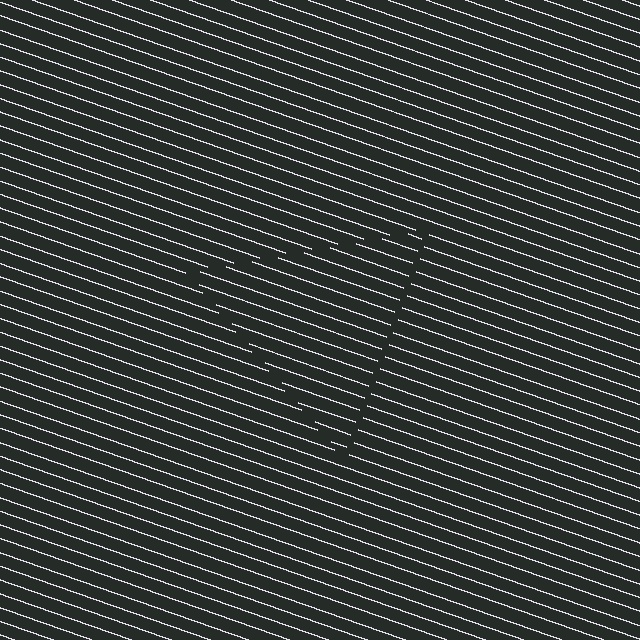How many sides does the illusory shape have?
3 sides — the line-ends trace a triangle.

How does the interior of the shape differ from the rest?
The interior of the shape contains the same grating, shifted by half a period — the contour is defined by the phase discontinuity where line-ends from the inner and outer gratings abut.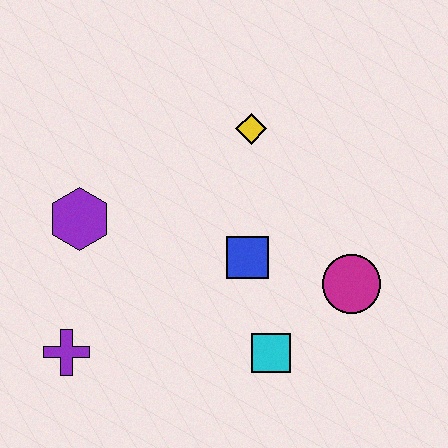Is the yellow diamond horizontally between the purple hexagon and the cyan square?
Yes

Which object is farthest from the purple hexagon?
The magenta circle is farthest from the purple hexagon.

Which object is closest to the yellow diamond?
The blue square is closest to the yellow diamond.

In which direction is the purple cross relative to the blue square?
The purple cross is to the left of the blue square.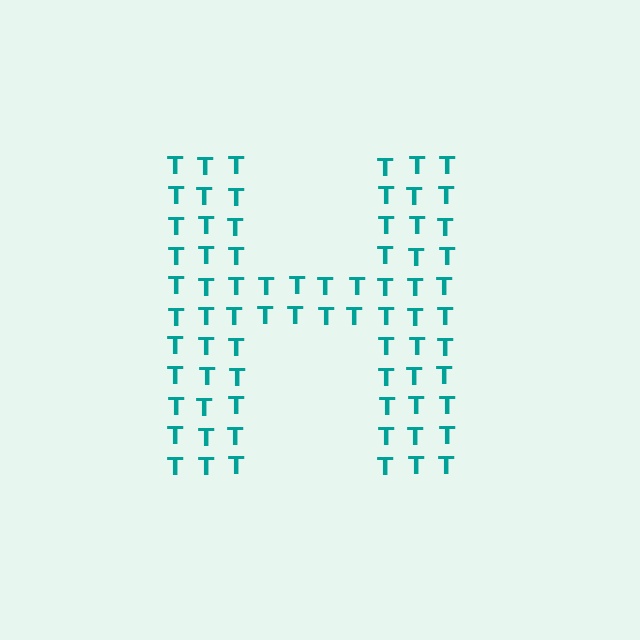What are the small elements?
The small elements are letter T's.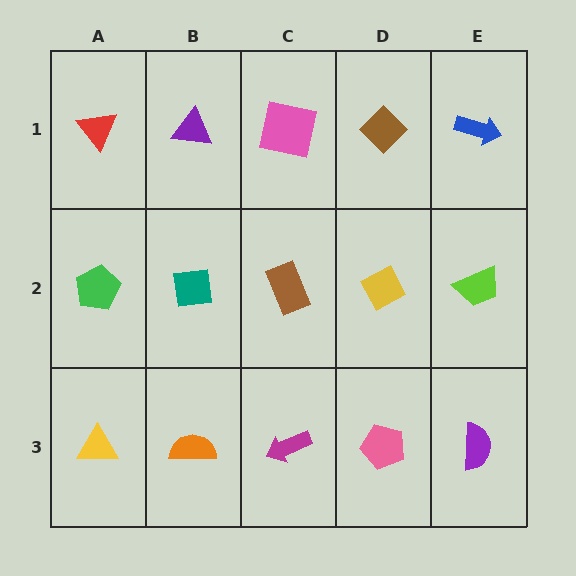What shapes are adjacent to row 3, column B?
A teal square (row 2, column B), a yellow triangle (row 3, column A), a magenta arrow (row 3, column C).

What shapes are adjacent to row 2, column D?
A brown diamond (row 1, column D), a pink pentagon (row 3, column D), a brown rectangle (row 2, column C), a lime trapezoid (row 2, column E).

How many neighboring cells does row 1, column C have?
3.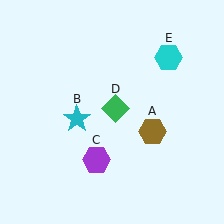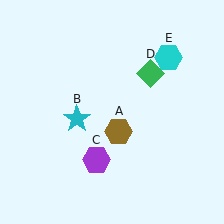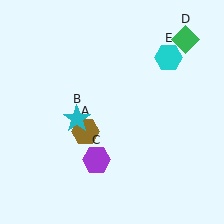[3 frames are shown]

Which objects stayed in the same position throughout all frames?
Cyan star (object B) and purple hexagon (object C) and cyan hexagon (object E) remained stationary.